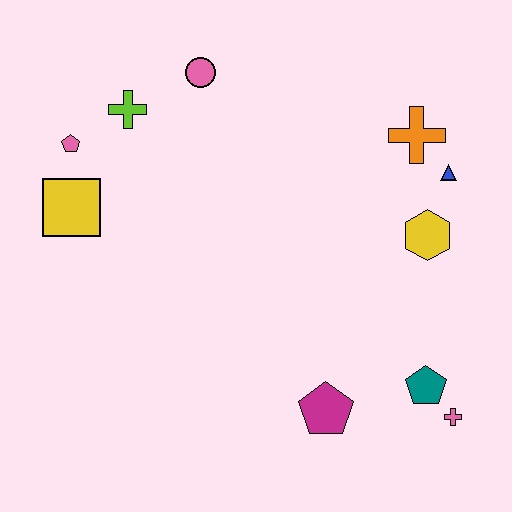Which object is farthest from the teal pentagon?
The pink pentagon is farthest from the teal pentagon.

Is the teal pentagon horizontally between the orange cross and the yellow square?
No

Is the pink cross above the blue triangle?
No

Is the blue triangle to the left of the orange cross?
No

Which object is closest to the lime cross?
The pink pentagon is closest to the lime cross.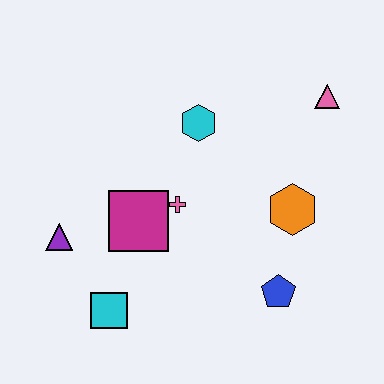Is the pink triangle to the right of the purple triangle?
Yes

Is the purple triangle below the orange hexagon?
Yes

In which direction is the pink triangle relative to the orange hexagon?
The pink triangle is above the orange hexagon.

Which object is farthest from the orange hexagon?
The purple triangle is farthest from the orange hexagon.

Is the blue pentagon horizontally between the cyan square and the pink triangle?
Yes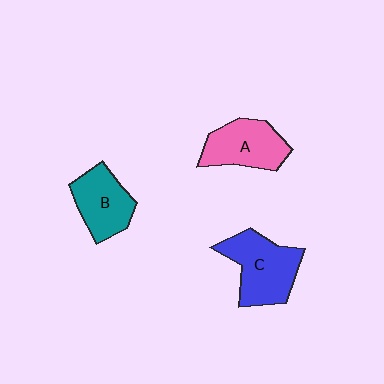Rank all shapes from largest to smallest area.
From largest to smallest: C (blue), A (pink), B (teal).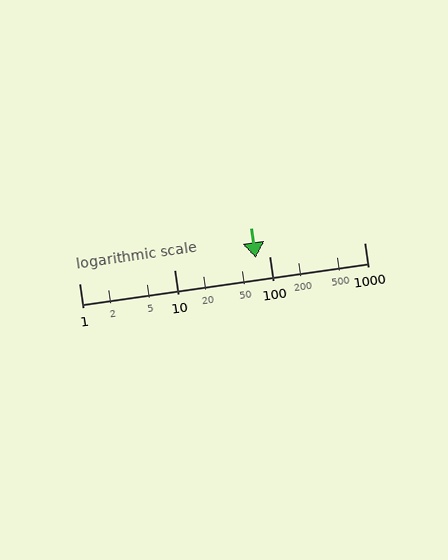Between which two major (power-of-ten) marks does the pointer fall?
The pointer is between 10 and 100.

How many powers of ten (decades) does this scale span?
The scale spans 3 decades, from 1 to 1000.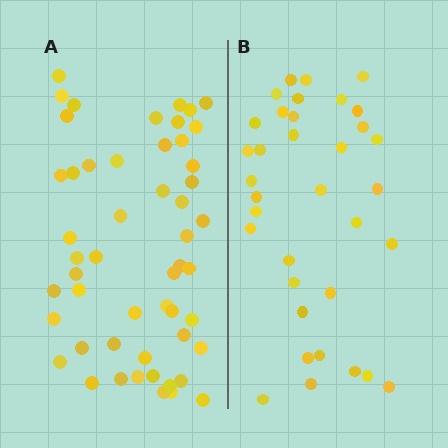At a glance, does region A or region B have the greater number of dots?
Region A (the left region) has more dots.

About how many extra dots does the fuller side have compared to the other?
Region A has approximately 15 more dots than region B.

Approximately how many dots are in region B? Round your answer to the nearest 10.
About 40 dots. (The exact count is 35, which rounds to 40.)